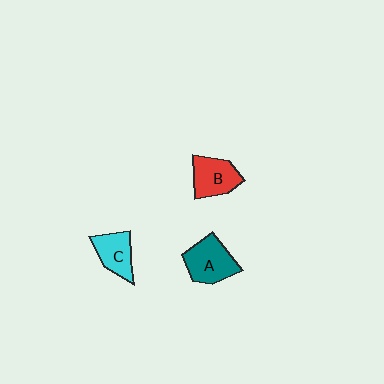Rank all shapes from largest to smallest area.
From largest to smallest: A (teal), B (red), C (cyan).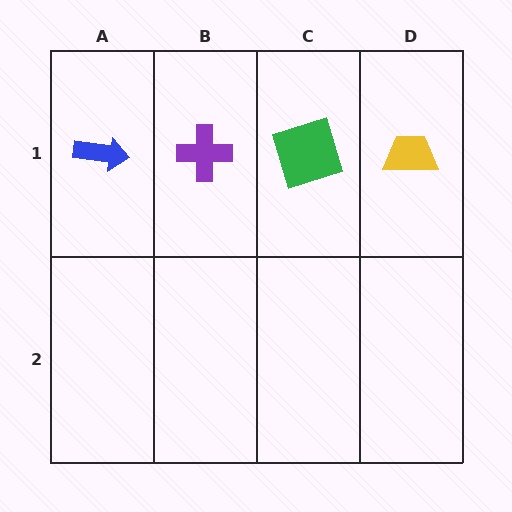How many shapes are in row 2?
0 shapes.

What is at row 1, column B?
A purple cross.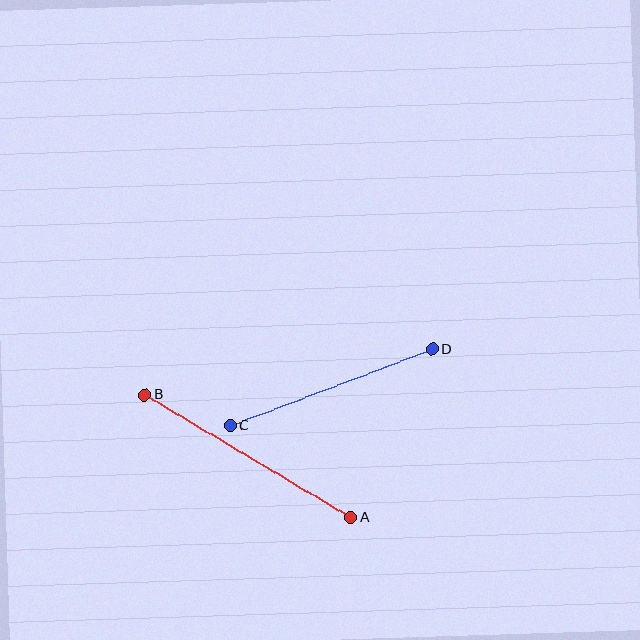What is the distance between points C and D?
The distance is approximately 216 pixels.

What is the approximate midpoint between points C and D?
The midpoint is at approximately (331, 387) pixels.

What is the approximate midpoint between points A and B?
The midpoint is at approximately (248, 456) pixels.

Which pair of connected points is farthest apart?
Points A and B are farthest apart.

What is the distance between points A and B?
The distance is approximately 240 pixels.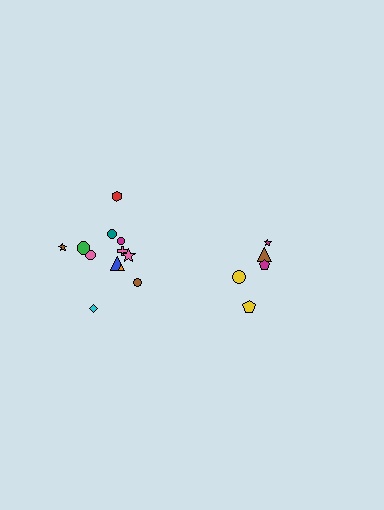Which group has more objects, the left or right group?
The left group.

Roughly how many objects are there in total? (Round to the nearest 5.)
Roughly 15 objects in total.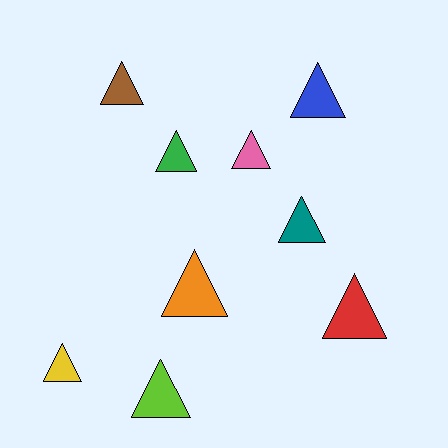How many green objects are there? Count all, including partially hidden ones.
There is 1 green object.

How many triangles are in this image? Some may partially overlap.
There are 9 triangles.